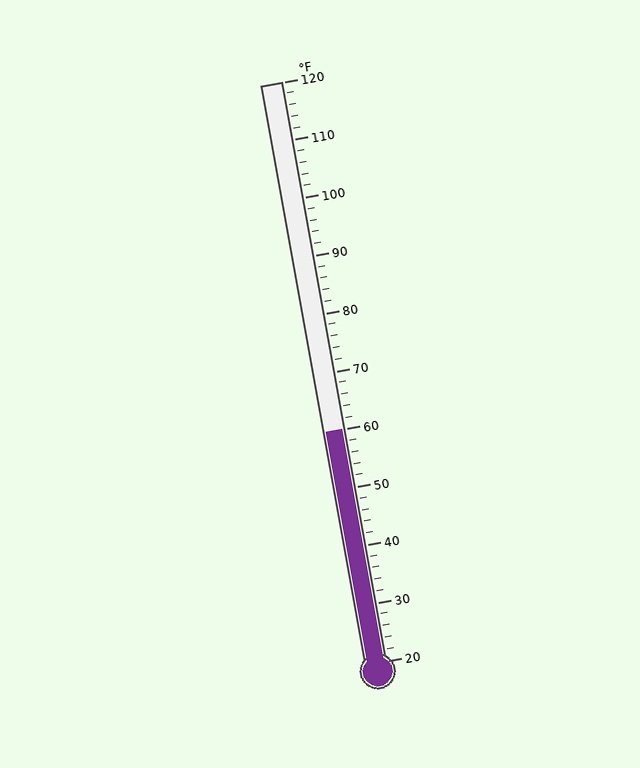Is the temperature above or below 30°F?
The temperature is above 30°F.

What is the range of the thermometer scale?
The thermometer scale ranges from 20°F to 120°F.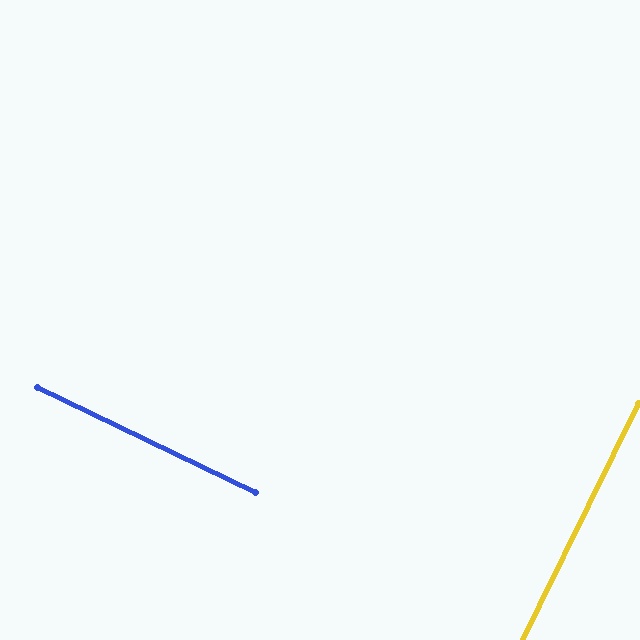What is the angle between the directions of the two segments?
Approximately 90 degrees.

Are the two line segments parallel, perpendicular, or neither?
Perpendicular — they meet at approximately 90°.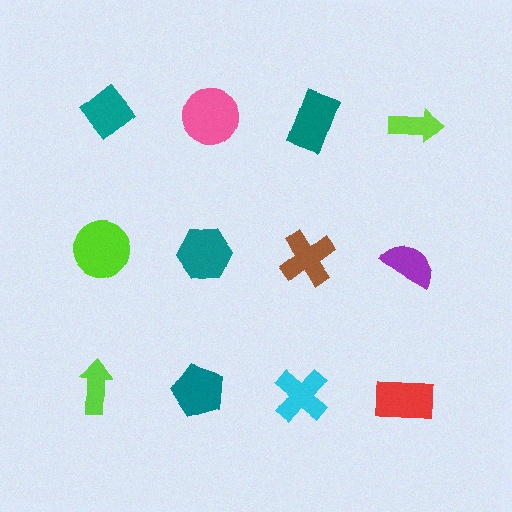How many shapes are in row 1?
4 shapes.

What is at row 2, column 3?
A brown cross.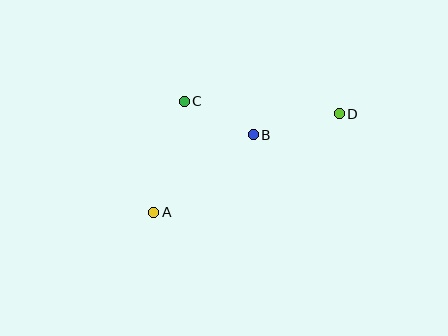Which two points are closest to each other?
Points B and C are closest to each other.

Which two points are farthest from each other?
Points A and D are farthest from each other.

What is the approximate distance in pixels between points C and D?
The distance between C and D is approximately 156 pixels.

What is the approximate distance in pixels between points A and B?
The distance between A and B is approximately 126 pixels.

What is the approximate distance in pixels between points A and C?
The distance between A and C is approximately 115 pixels.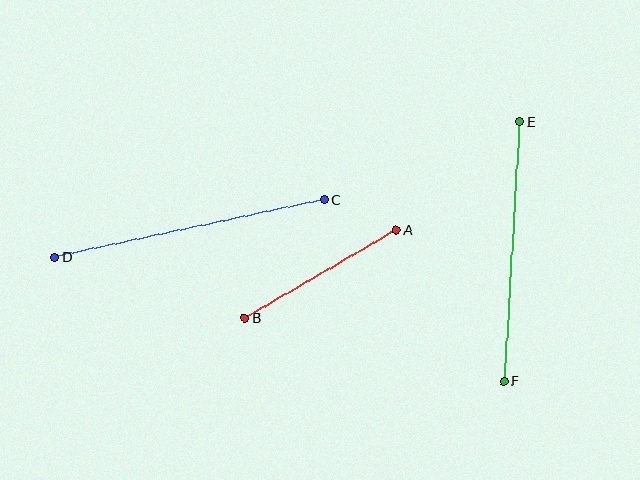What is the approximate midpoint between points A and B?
The midpoint is at approximately (321, 274) pixels.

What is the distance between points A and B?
The distance is approximately 175 pixels.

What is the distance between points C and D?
The distance is approximately 275 pixels.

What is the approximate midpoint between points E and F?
The midpoint is at approximately (512, 251) pixels.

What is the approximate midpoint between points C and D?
The midpoint is at approximately (189, 228) pixels.